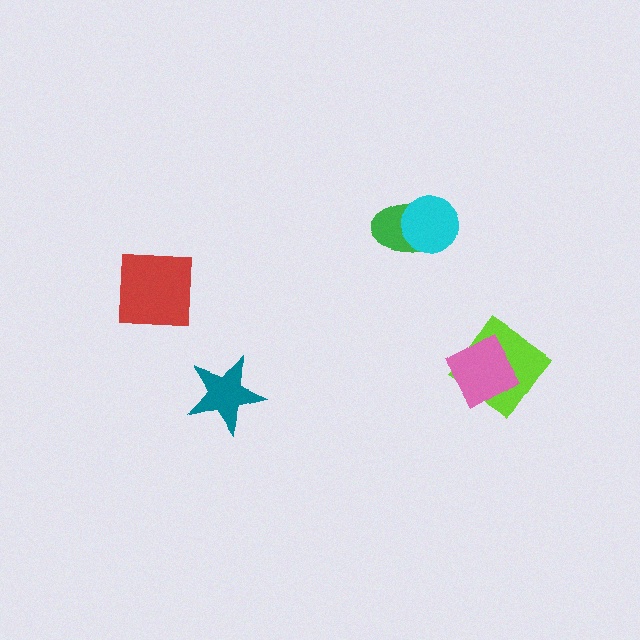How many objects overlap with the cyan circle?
1 object overlaps with the cyan circle.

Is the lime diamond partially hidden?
Yes, it is partially covered by another shape.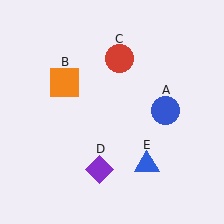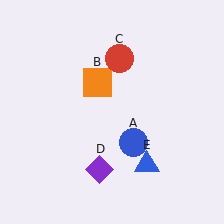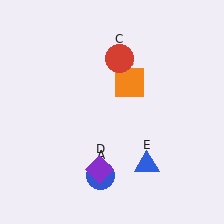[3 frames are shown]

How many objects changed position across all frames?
2 objects changed position: blue circle (object A), orange square (object B).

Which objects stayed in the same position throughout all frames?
Red circle (object C) and purple diamond (object D) and blue triangle (object E) remained stationary.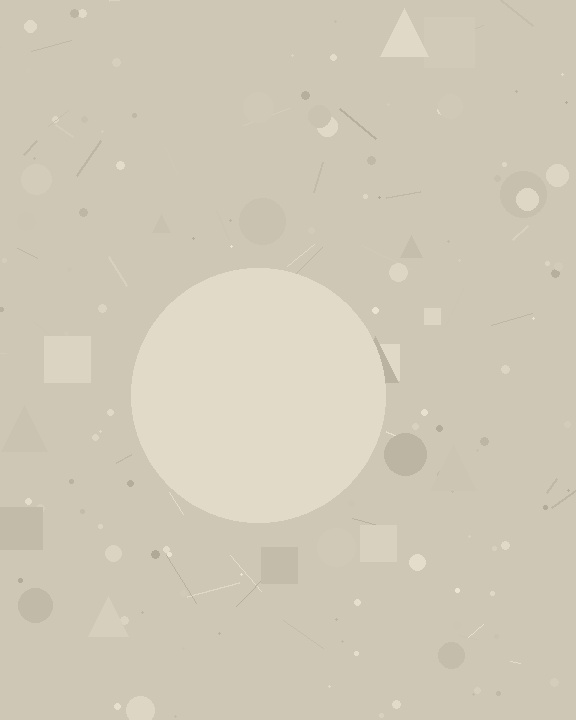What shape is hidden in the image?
A circle is hidden in the image.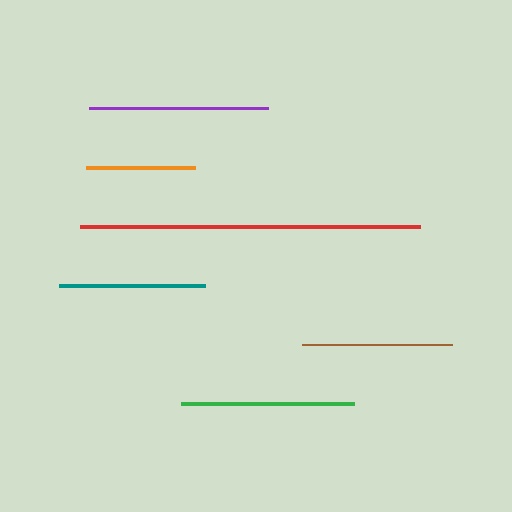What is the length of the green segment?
The green segment is approximately 173 pixels long.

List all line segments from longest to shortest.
From longest to shortest: red, purple, green, brown, teal, orange.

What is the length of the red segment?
The red segment is approximately 339 pixels long.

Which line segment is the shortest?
The orange line is the shortest at approximately 109 pixels.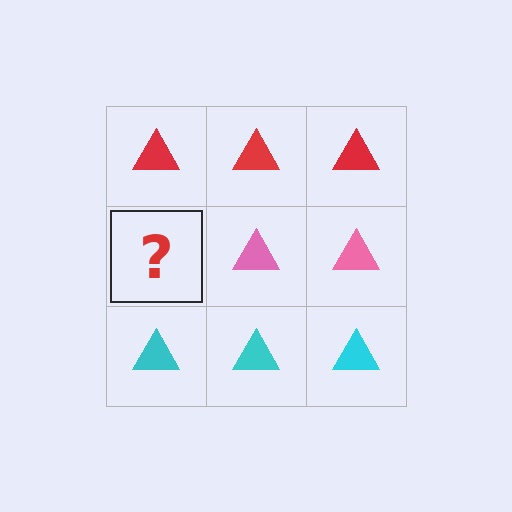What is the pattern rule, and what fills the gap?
The rule is that each row has a consistent color. The gap should be filled with a pink triangle.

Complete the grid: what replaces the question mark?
The question mark should be replaced with a pink triangle.